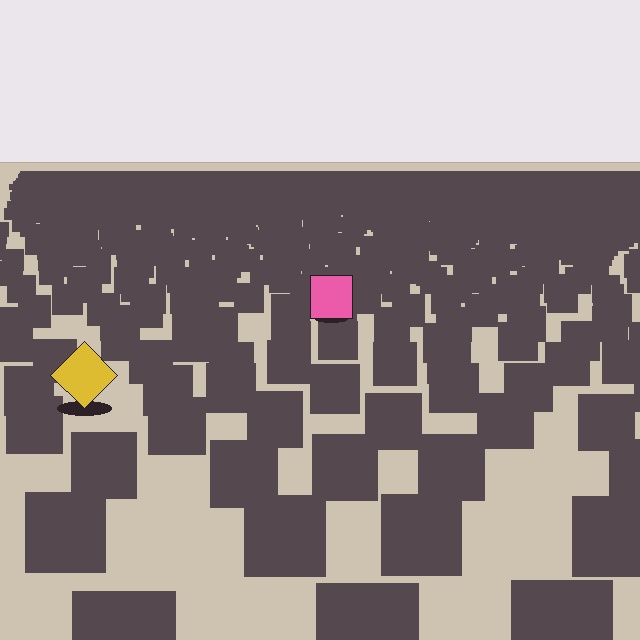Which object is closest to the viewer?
The yellow diamond is closest. The texture marks near it are larger and more spread out.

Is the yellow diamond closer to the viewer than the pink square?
Yes. The yellow diamond is closer — you can tell from the texture gradient: the ground texture is coarser near it.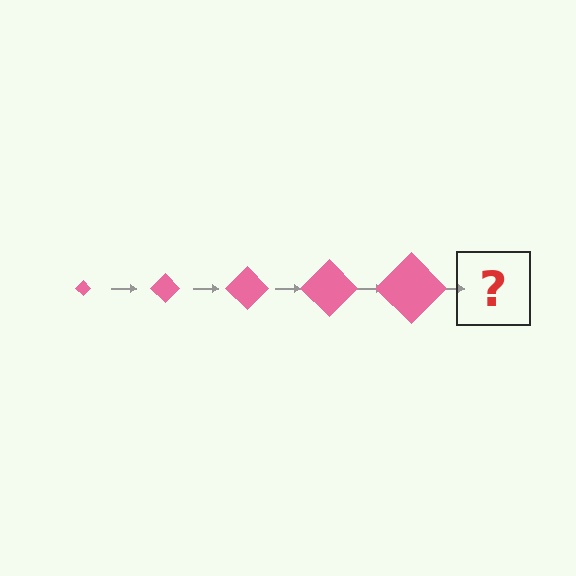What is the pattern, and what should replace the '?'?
The pattern is that the diamond gets progressively larger each step. The '?' should be a pink diamond, larger than the previous one.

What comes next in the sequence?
The next element should be a pink diamond, larger than the previous one.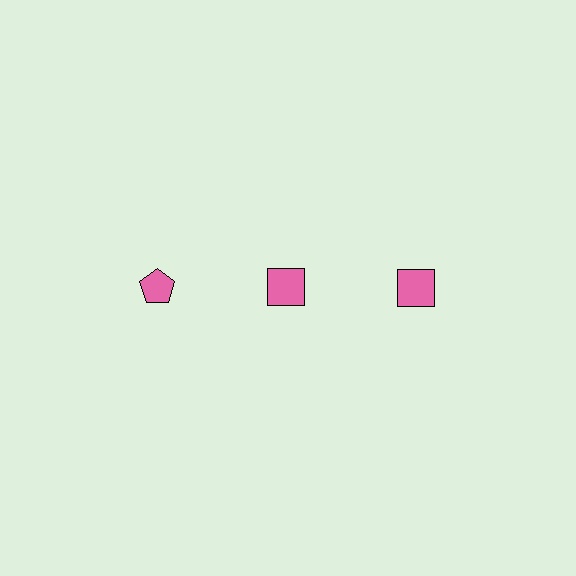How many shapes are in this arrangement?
There are 3 shapes arranged in a grid pattern.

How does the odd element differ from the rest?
It has a different shape: pentagon instead of square.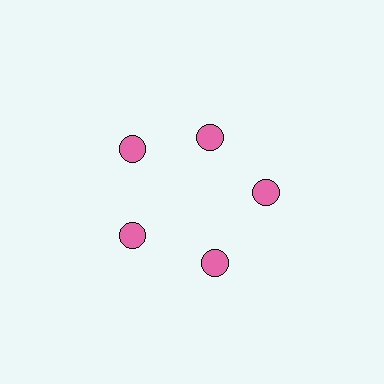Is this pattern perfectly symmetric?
No. The 5 pink circles are arranged in a ring, but one element near the 1 o'clock position is pulled inward toward the center, breaking the 5-fold rotational symmetry.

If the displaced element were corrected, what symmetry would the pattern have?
It would have 5-fold rotational symmetry — the pattern would map onto itself every 72 degrees.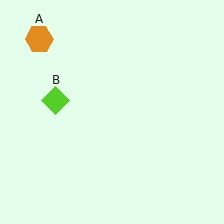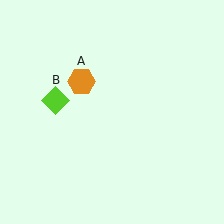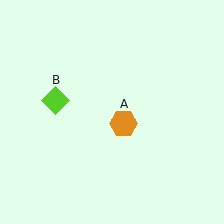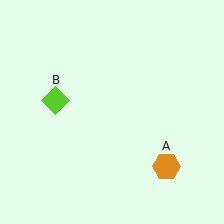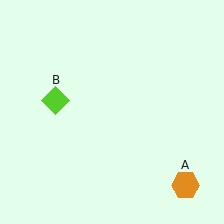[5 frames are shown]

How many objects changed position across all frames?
1 object changed position: orange hexagon (object A).